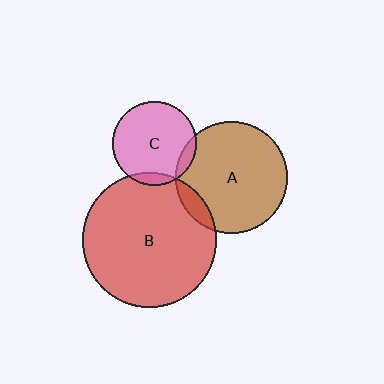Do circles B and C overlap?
Yes.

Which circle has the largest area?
Circle B (red).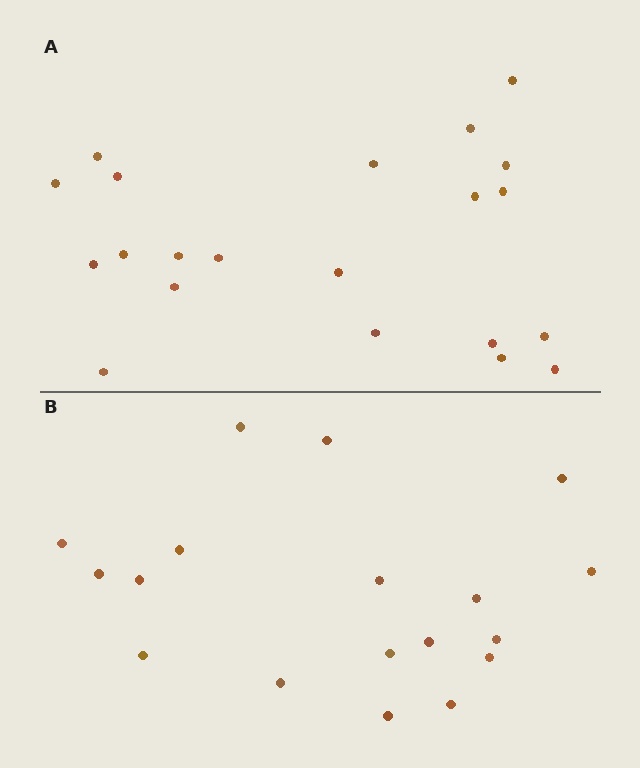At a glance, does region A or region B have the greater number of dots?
Region A (the top region) has more dots.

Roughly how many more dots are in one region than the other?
Region A has just a few more — roughly 2 or 3 more dots than region B.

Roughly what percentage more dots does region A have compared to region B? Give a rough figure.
About 15% more.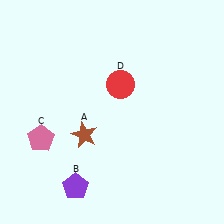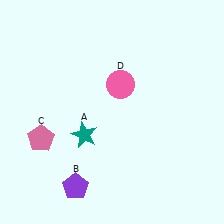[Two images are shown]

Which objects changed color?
A changed from brown to teal. D changed from red to pink.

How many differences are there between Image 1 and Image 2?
There are 2 differences between the two images.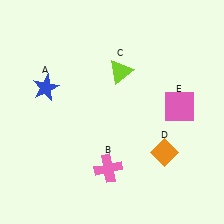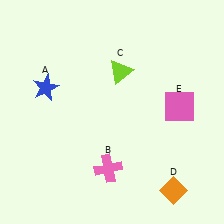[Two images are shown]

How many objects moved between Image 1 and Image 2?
1 object moved between the two images.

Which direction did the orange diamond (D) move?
The orange diamond (D) moved down.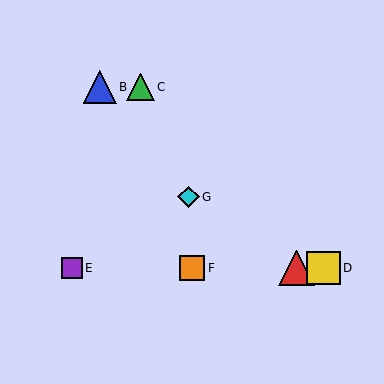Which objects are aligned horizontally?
Objects A, D, E, F are aligned horizontally.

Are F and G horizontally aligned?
No, F is at y≈268 and G is at y≈197.